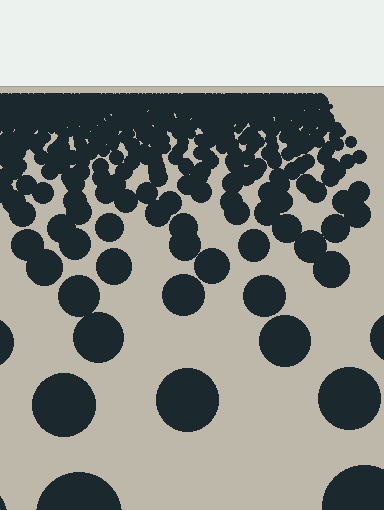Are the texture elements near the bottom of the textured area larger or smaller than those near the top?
Larger. Near the bottom, elements are closer to the viewer and appear at a bigger on-screen size.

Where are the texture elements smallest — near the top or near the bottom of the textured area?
Near the top.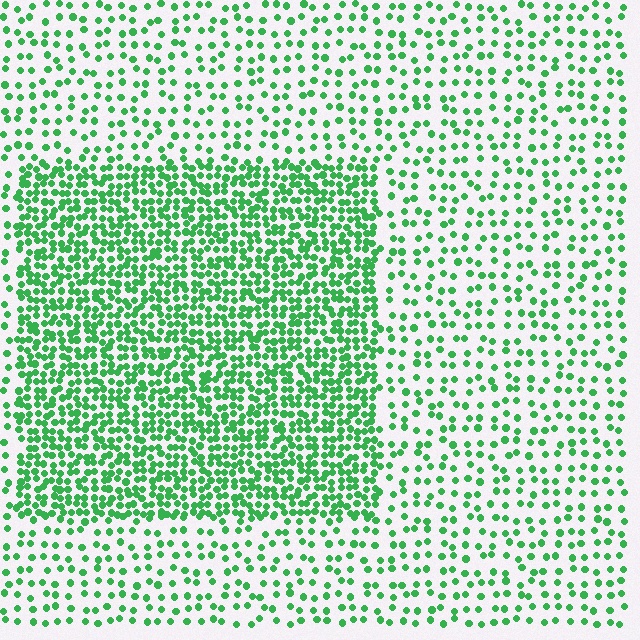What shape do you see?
I see a rectangle.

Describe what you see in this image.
The image contains small green elements arranged at two different densities. A rectangle-shaped region is visible where the elements are more densely packed than the surrounding area.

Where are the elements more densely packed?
The elements are more densely packed inside the rectangle boundary.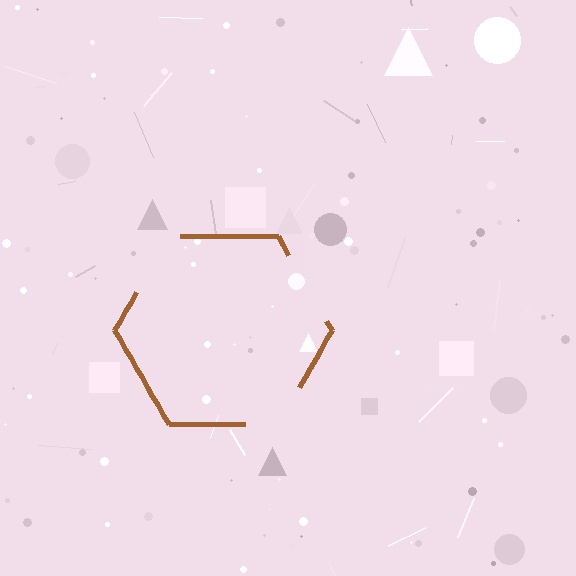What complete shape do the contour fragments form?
The contour fragments form a hexagon.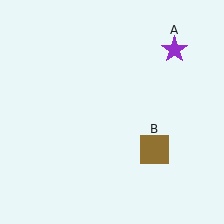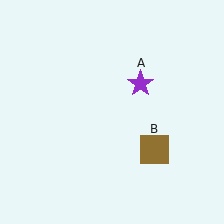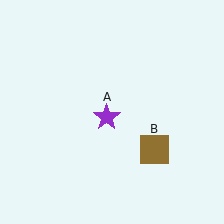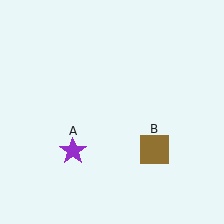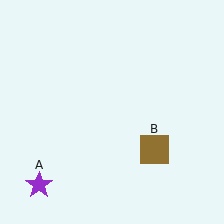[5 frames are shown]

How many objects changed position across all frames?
1 object changed position: purple star (object A).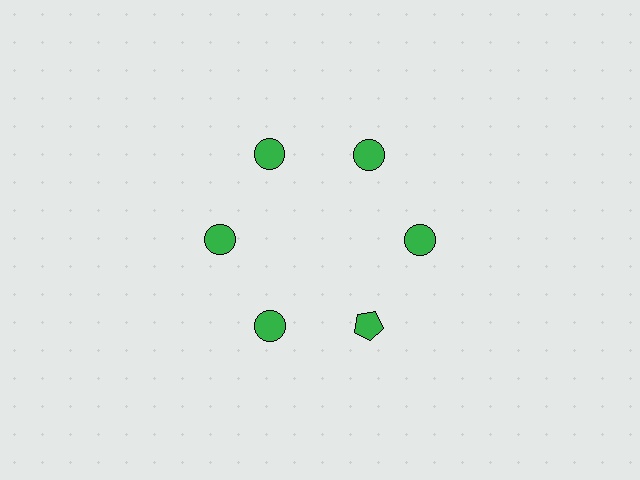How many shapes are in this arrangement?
There are 6 shapes arranged in a ring pattern.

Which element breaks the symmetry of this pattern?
The green pentagon at roughly the 5 o'clock position breaks the symmetry. All other shapes are green circles.